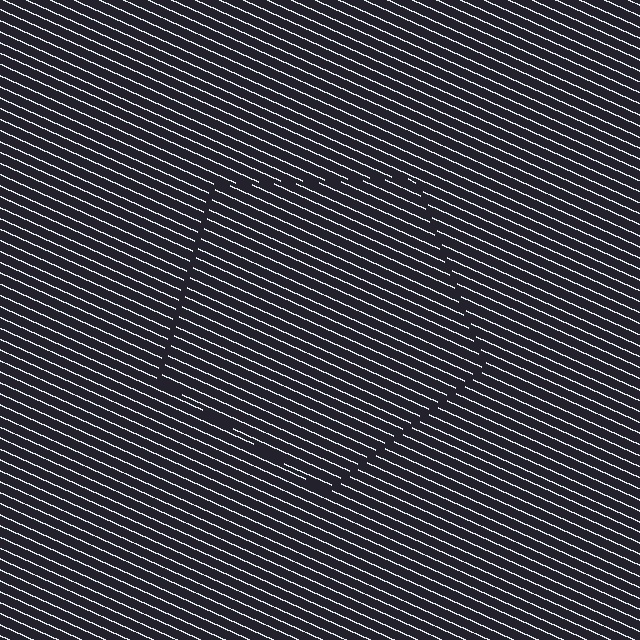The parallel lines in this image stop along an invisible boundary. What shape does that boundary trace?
An illusory pentagon. The interior of the shape contains the same grating, shifted by half a period — the contour is defined by the phase discontinuity where line-ends from the inner and outer gratings abut.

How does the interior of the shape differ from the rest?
The interior of the shape contains the same grating, shifted by half a period — the contour is defined by the phase discontinuity where line-ends from the inner and outer gratings abut.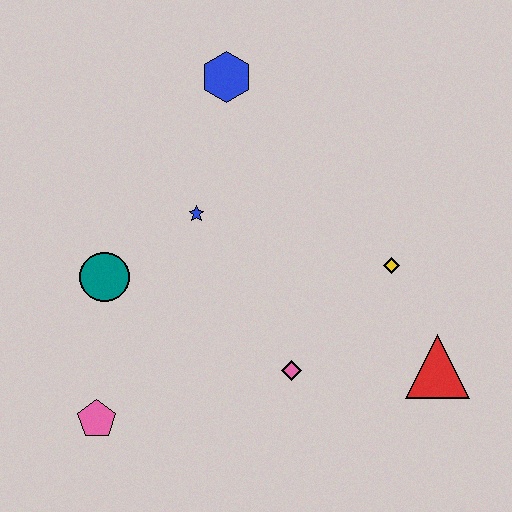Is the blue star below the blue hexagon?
Yes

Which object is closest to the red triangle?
The yellow diamond is closest to the red triangle.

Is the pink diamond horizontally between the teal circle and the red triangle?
Yes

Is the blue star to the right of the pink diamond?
No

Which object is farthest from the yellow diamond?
The pink pentagon is farthest from the yellow diamond.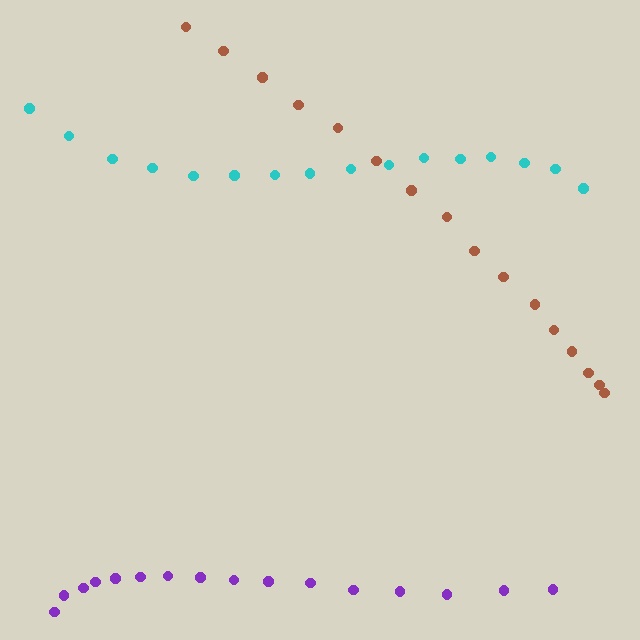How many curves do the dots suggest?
There are 3 distinct paths.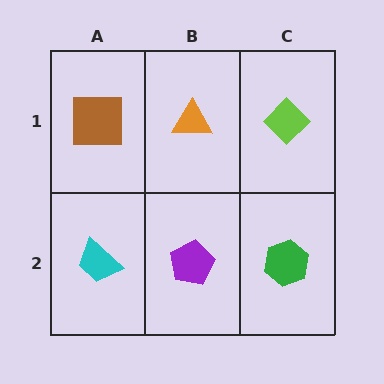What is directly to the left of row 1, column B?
A brown square.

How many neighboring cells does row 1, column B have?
3.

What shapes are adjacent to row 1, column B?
A purple pentagon (row 2, column B), a brown square (row 1, column A), a lime diamond (row 1, column C).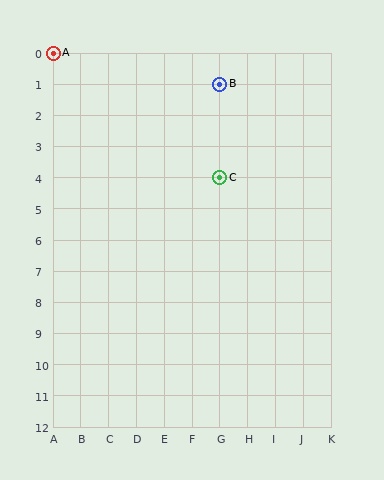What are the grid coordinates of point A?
Point A is at grid coordinates (A, 0).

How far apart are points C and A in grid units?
Points C and A are 6 columns and 4 rows apart (about 7.2 grid units diagonally).